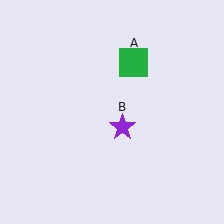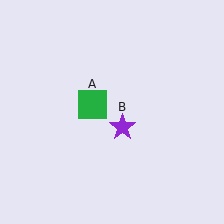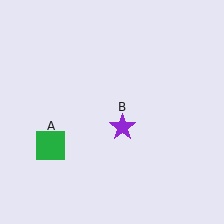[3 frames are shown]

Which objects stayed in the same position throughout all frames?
Purple star (object B) remained stationary.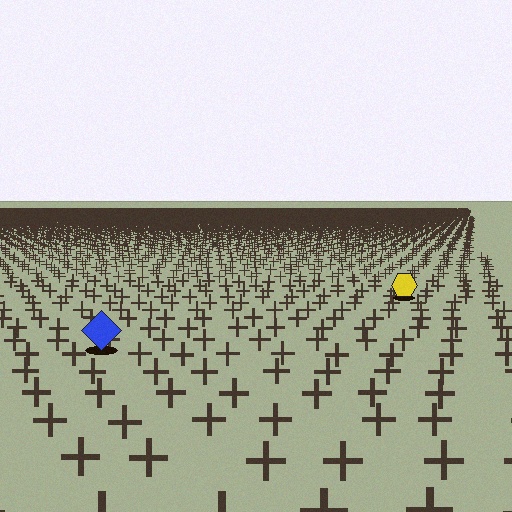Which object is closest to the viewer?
The blue diamond is closest. The texture marks near it are larger and more spread out.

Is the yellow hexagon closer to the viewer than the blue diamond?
No. The blue diamond is closer — you can tell from the texture gradient: the ground texture is coarser near it.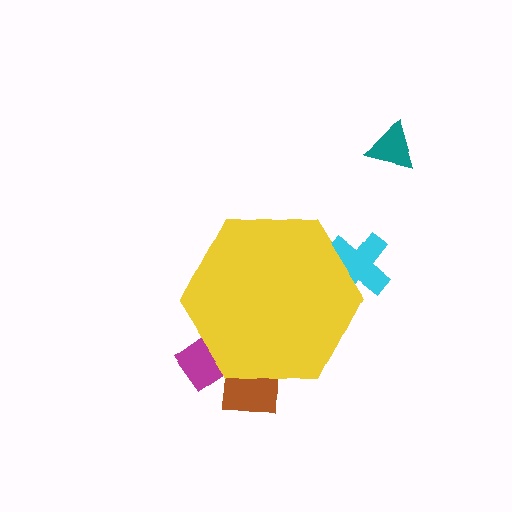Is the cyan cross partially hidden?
Yes, the cyan cross is partially hidden behind the yellow hexagon.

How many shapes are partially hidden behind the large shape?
3 shapes are partially hidden.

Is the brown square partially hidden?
Yes, the brown square is partially hidden behind the yellow hexagon.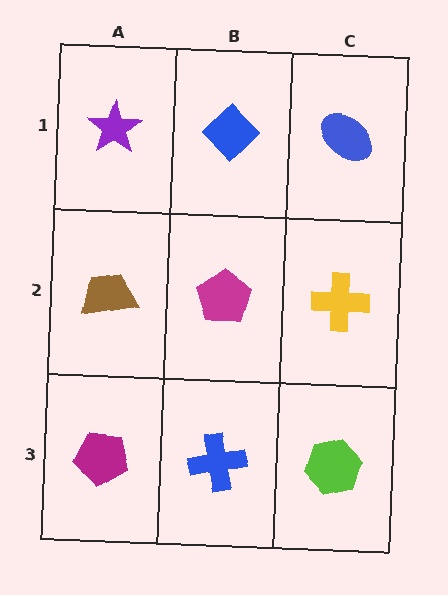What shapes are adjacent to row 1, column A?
A brown trapezoid (row 2, column A), a blue diamond (row 1, column B).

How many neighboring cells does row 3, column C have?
2.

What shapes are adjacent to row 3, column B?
A magenta pentagon (row 2, column B), a magenta pentagon (row 3, column A), a lime hexagon (row 3, column C).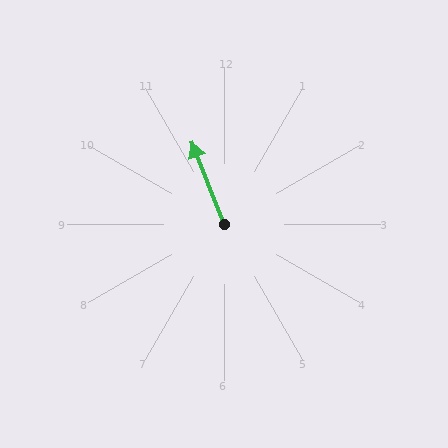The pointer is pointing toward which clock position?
Roughly 11 o'clock.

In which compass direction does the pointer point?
North.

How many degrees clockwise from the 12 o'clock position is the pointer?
Approximately 338 degrees.